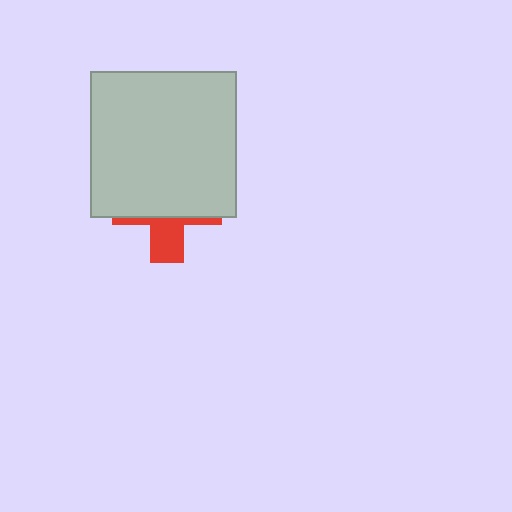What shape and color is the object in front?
The object in front is a light gray square.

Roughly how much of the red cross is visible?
A small part of it is visible (roughly 34%).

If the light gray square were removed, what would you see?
You would see the complete red cross.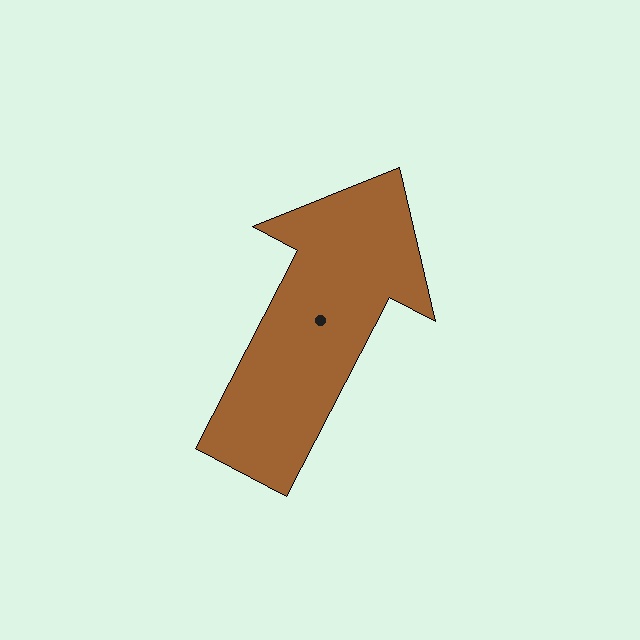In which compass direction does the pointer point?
Northeast.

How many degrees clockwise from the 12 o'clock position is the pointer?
Approximately 27 degrees.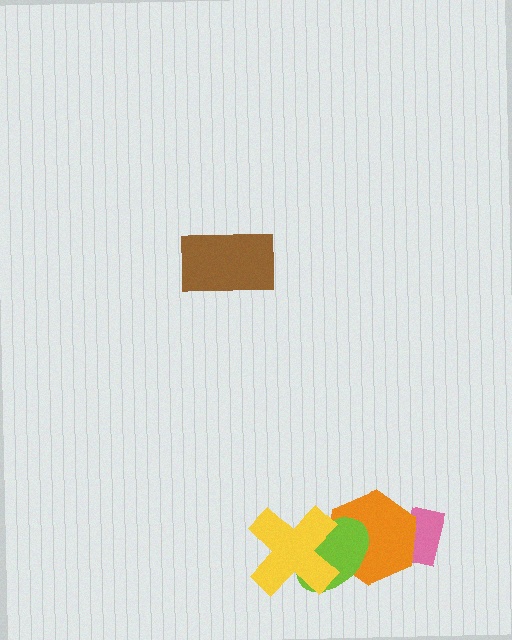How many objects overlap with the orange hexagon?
3 objects overlap with the orange hexagon.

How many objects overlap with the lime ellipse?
2 objects overlap with the lime ellipse.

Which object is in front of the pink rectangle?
The orange hexagon is in front of the pink rectangle.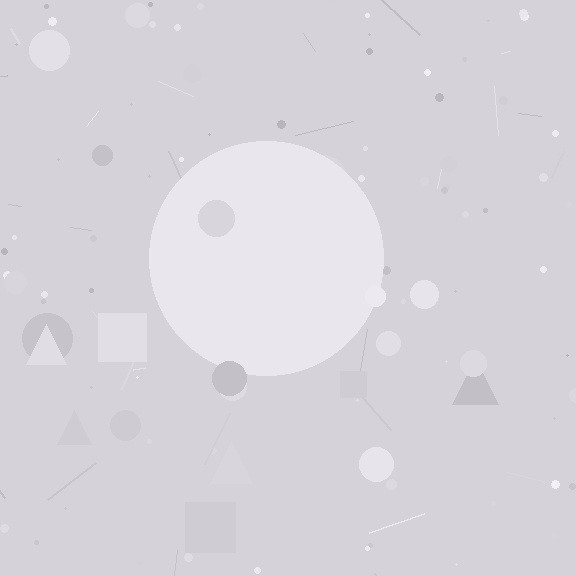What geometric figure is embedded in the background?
A circle is embedded in the background.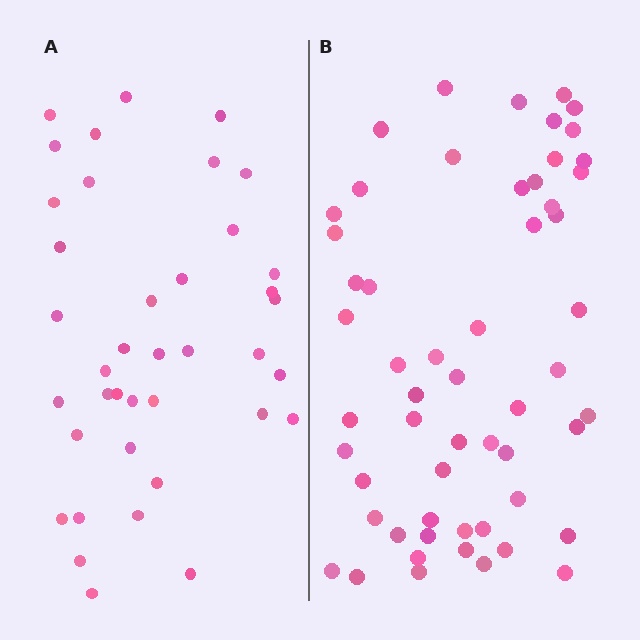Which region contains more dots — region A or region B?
Region B (the right region) has more dots.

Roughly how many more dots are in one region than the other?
Region B has approximately 15 more dots than region A.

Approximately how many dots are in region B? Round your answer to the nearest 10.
About 60 dots. (The exact count is 56, which rounds to 60.)